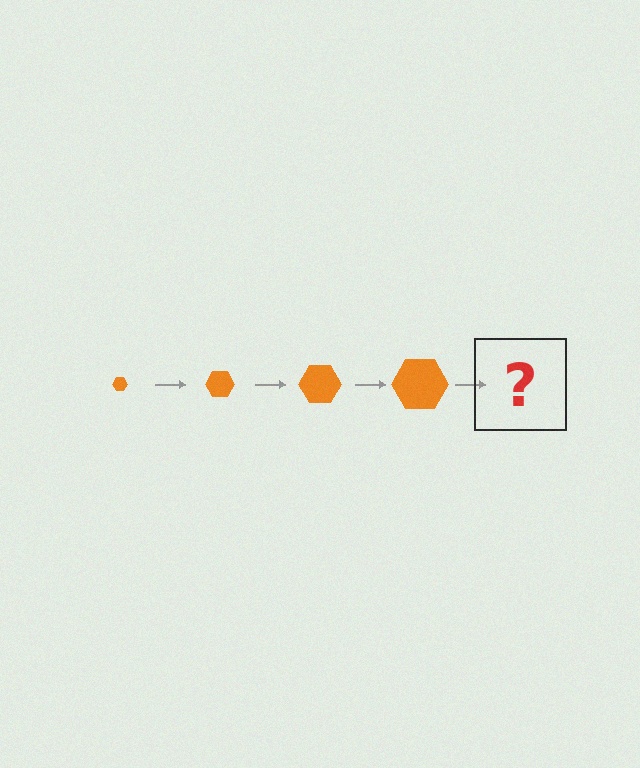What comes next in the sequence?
The next element should be an orange hexagon, larger than the previous one.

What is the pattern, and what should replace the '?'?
The pattern is that the hexagon gets progressively larger each step. The '?' should be an orange hexagon, larger than the previous one.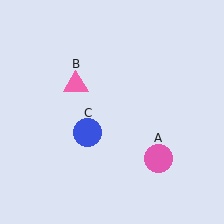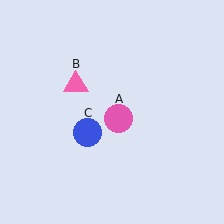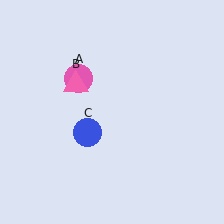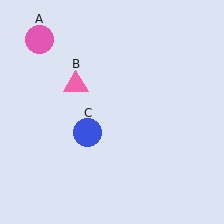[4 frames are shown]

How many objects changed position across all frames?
1 object changed position: pink circle (object A).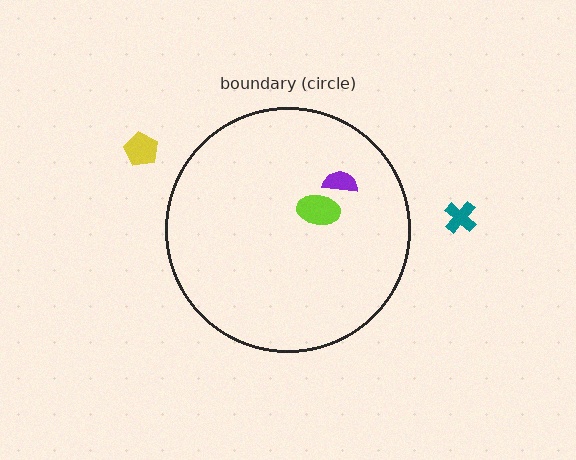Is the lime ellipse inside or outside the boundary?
Inside.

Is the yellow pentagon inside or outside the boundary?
Outside.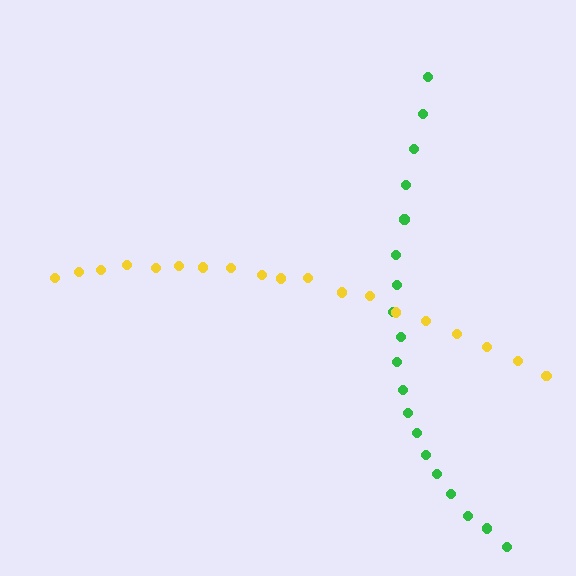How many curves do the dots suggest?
There are 2 distinct paths.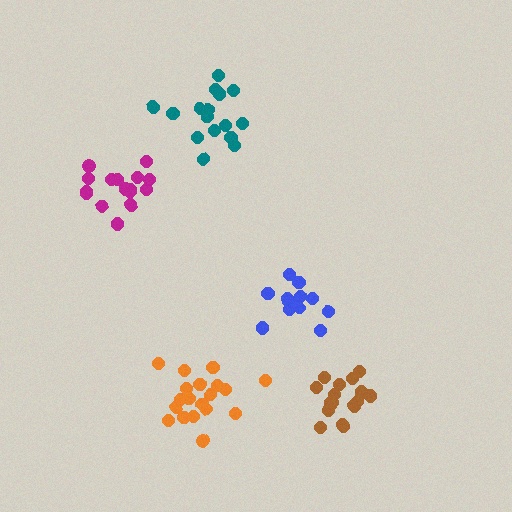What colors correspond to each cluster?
The clusters are colored: teal, blue, magenta, orange, brown.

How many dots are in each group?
Group 1: 16 dots, Group 2: 13 dots, Group 3: 16 dots, Group 4: 19 dots, Group 5: 16 dots (80 total).